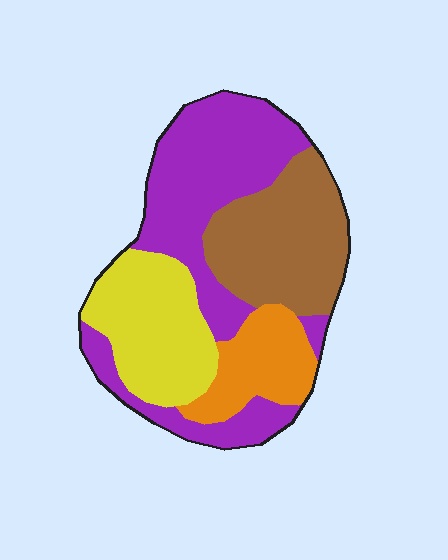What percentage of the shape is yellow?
Yellow covers 22% of the shape.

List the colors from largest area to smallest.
From largest to smallest: purple, brown, yellow, orange.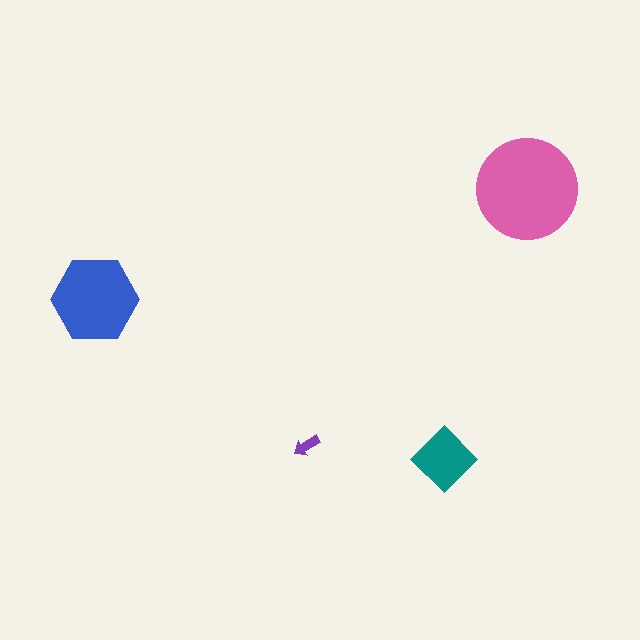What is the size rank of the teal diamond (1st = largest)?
3rd.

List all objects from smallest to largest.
The purple arrow, the teal diamond, the blue hexagon, the pink circle.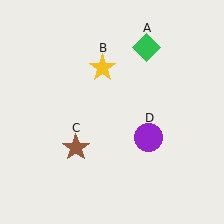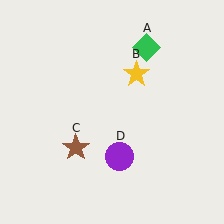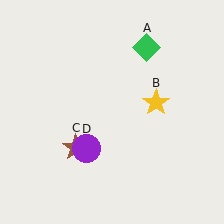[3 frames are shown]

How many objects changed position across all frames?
2 objects changed position: yellow star (object B), purple circle (object D).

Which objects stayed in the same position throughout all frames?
Green diamond (object A) and brown star (object C) remained stationary.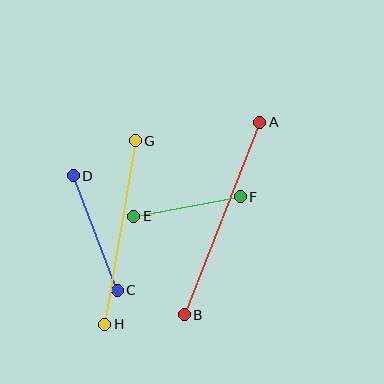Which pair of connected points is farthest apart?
Points A and B are farthest apart.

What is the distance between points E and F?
The distance is approximately 108 pixels.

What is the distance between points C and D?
The distance is approximately 123 pixels.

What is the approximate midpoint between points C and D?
The midpoint is at approximately (95, 233) pixels.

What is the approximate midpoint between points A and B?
The midpoint is at approximately (222, 219) pixels.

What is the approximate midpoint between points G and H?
The midpoint is at approximately (120, 232) pixels.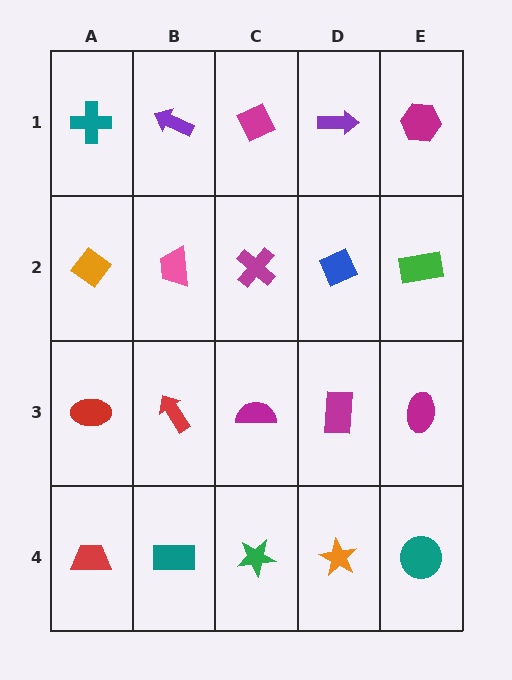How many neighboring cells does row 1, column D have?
3.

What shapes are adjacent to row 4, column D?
A magenta rectangle (row 3, column D), a green star (row 4, column C), a teal circle (row 4, column E).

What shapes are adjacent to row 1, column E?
A green rectangle (row 2, column E), a purple arrow (row 1, column D).